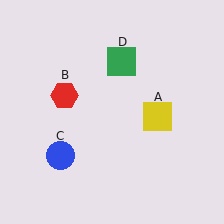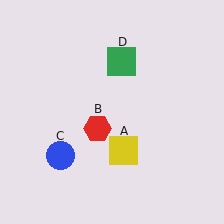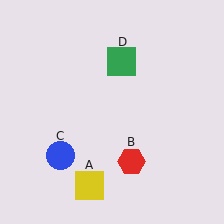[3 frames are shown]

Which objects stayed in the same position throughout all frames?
Blue circle (object C) and green square (object D) remained stationary.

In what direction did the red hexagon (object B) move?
The red hexagon (object B) moved down and to the right.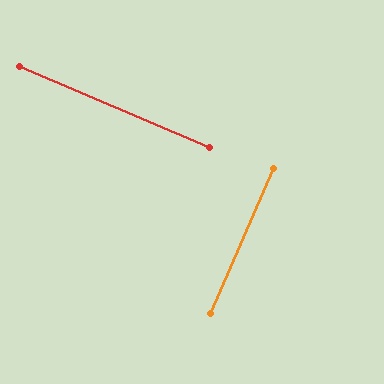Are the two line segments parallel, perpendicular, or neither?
Perpendicular — they meet at approximately 90°.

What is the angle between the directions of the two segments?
Approximately 90 degrees.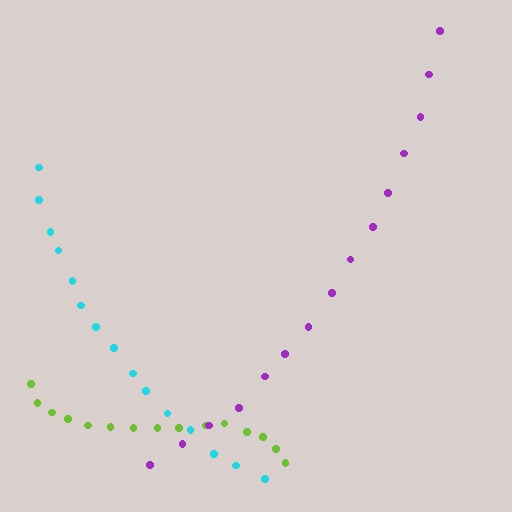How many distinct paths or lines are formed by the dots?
There are 3 distinct paths.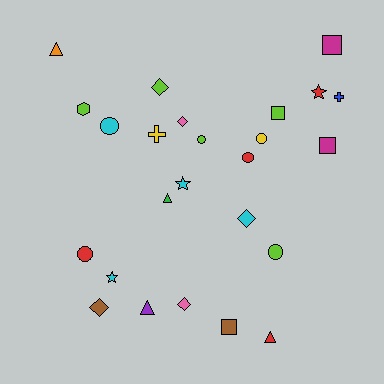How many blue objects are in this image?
There is 1 blue object.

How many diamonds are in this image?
There are 5 diamonds.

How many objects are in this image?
There are 25 objects.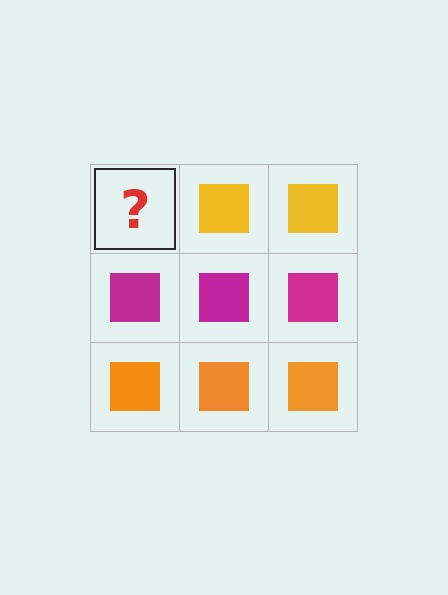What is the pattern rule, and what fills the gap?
The rule is that each row has a consistent color. The gap should be filled with a yellow square.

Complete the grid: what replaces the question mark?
The question mark should be replaced with a yellow square.